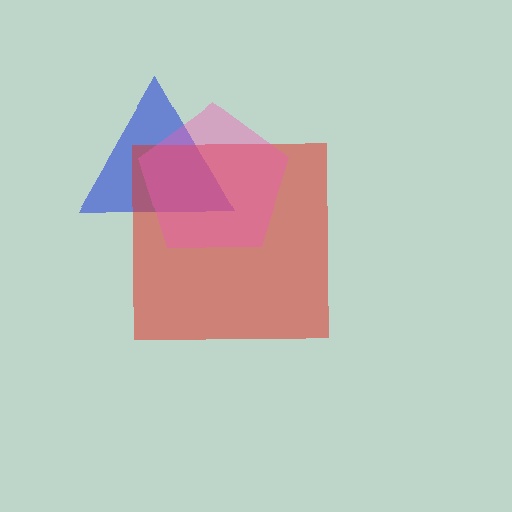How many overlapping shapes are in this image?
There are 3 overlapping shapes in the image.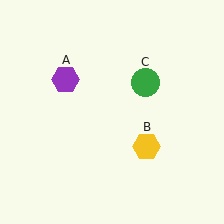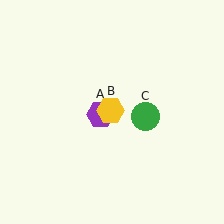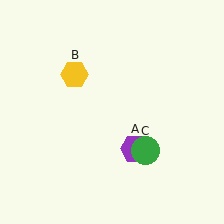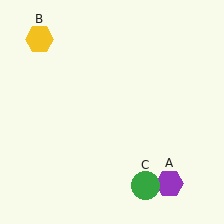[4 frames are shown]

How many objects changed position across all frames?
3 objects changed position: purple hexagon (object A), yellow hexagon (object B), green circle (object C).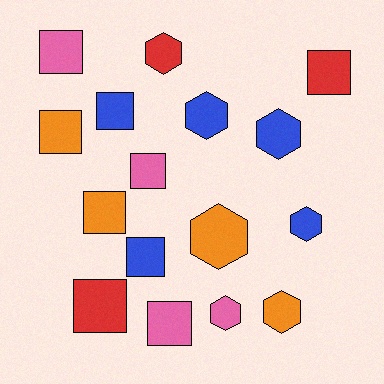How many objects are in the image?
There are 16 objects.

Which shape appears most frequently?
Square, with 9 objects.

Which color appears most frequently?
Blue, with 5 objects.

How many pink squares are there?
There are 3 pink squares.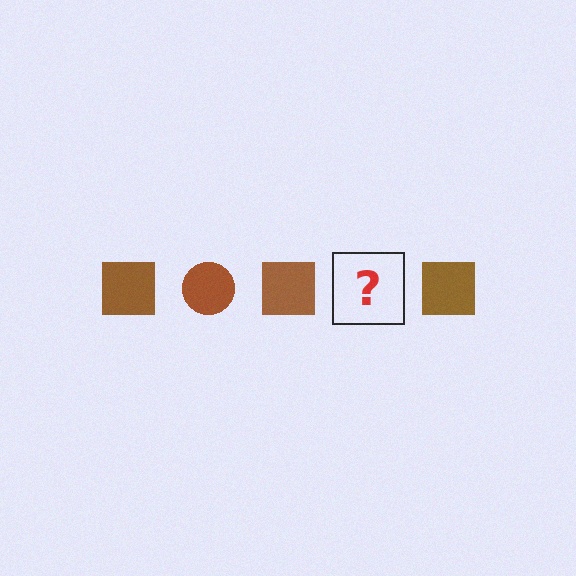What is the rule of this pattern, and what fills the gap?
The rule is that the pattern cycles through square, circle shapes in brown. The gap should be filled with a brown circle.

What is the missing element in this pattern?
The missing element is a brown circle.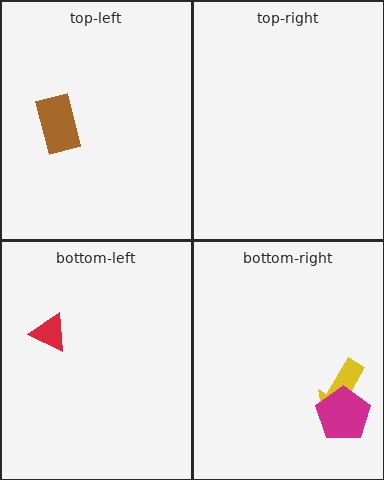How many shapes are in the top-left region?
1.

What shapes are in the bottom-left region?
The red triangle.